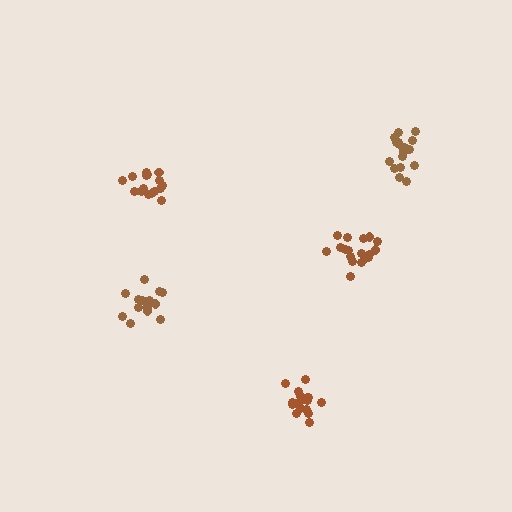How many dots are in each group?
Group 1: 16 dots, Group 2: 18 dots, Group 3: 18 dots, Group 4: 15 dots, Group 5: 17 dots (84 total).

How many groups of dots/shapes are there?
There are 5 groups.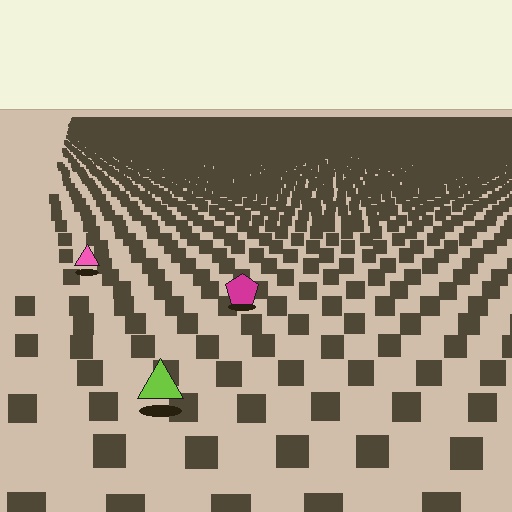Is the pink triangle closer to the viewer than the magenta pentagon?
No. The magenta pentagon is closer — you can tell from the texture gradient: the ground texture is coarser near it.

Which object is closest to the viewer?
The lime triangle is closest. The texture marks near it are larger and more spread out.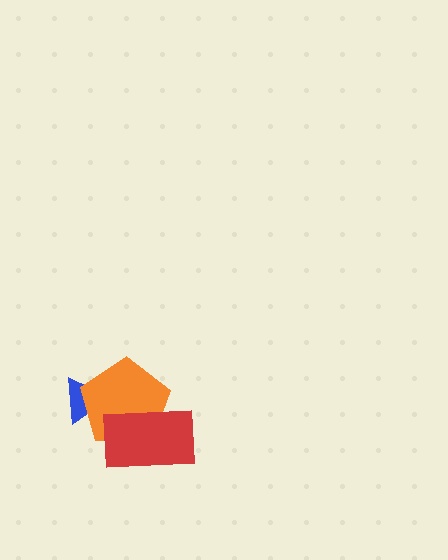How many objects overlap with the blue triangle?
1 object overlaps with the blue triangle.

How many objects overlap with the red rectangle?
1 object overlaps with the red rectangle.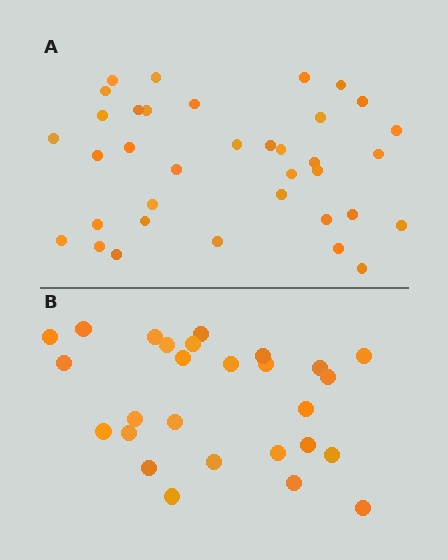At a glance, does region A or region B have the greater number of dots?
Region A (the top region) has more dots.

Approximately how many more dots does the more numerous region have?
Region A has roughly 8 or so more dots than region B.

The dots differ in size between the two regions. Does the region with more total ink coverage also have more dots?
No. Region B has more total ink coverage because its dots are larger, but region A actually contains more individual dots. Total area can be misleading — the number of items is what matters here.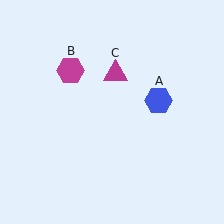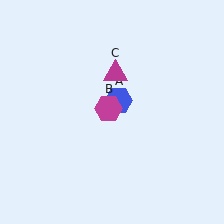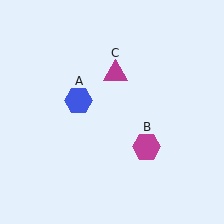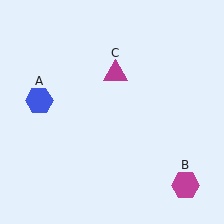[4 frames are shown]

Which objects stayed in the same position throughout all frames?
Magenta triangle (object C) remained stationary.